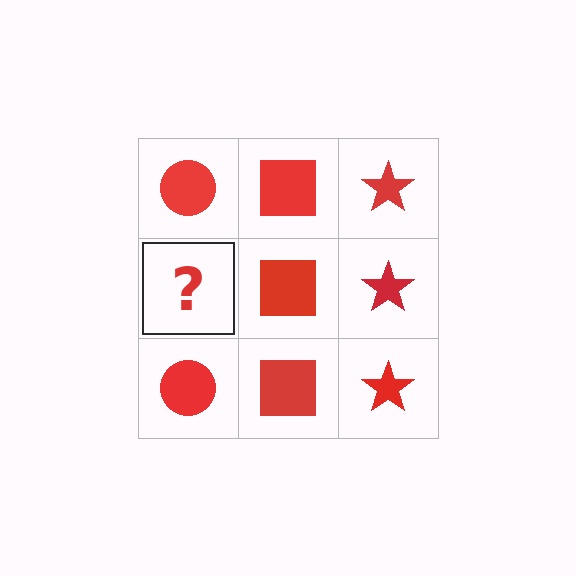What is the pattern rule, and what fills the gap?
The rule is that each column has a consistent shape. The gap should be filled with a red circle.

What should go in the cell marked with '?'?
The missing cell should contain a red circle.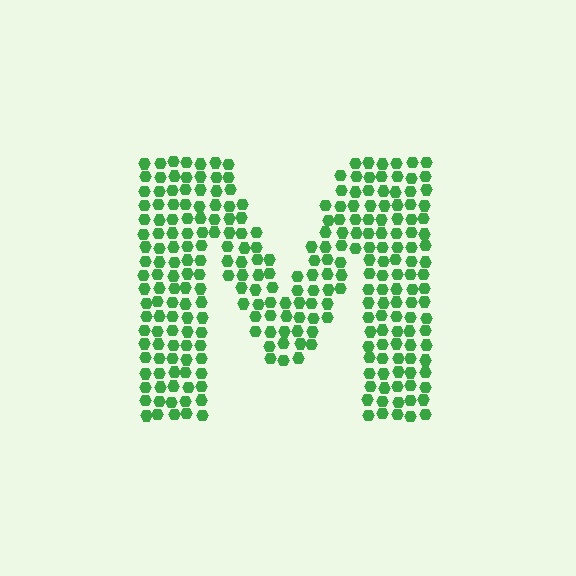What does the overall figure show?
The overall figure shows the letter M.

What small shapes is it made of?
It is made of small hexagons.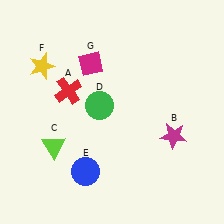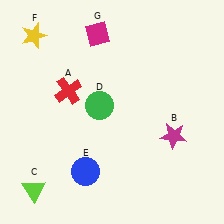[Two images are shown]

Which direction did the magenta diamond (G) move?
The magenta diamond (G) moved up.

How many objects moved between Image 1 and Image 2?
3 objects moved between the two images.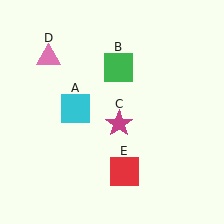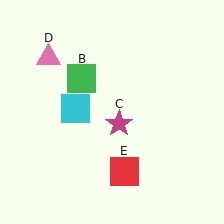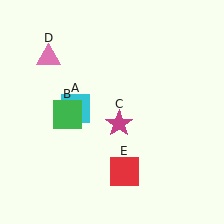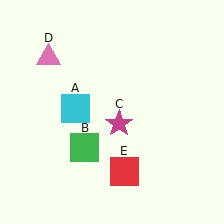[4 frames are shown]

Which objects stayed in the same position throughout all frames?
Cyan square (object A) and magenta star (object C) and pink triangle (object D) and red square (object E) remained stationary.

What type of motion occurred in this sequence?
The green square (object B) rotated counterclockwise around the center of the scene.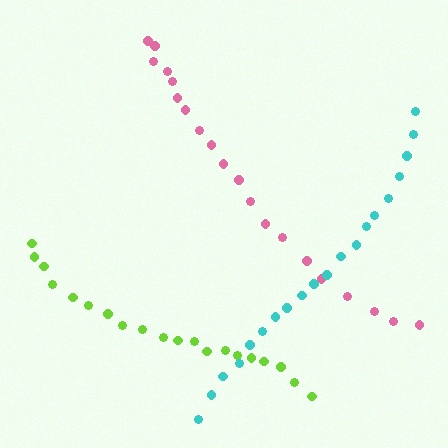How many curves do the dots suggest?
There are 3 distinct paths.